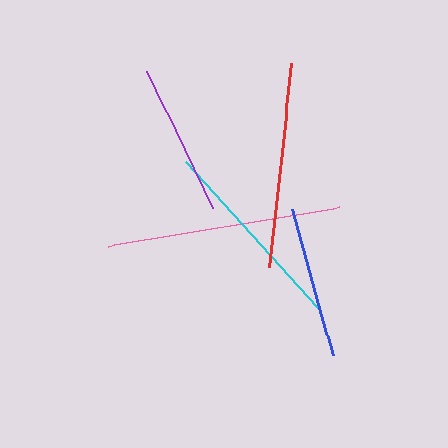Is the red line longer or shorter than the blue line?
The red line is longer than the blue line.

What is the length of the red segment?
The red segment is approximately 206 pixels long.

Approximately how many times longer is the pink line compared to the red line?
The pink line is approximately 1.1 times the length of the red line.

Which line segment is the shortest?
The blue line is the shortest at approximately 152 pixels.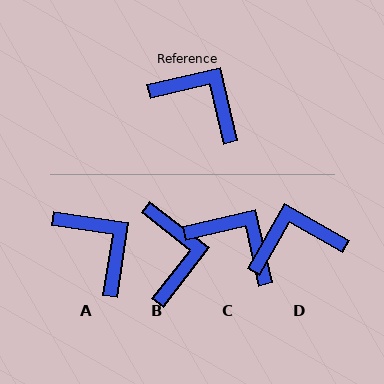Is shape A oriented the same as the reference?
No, it is off by about 21 degrees.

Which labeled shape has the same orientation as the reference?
C.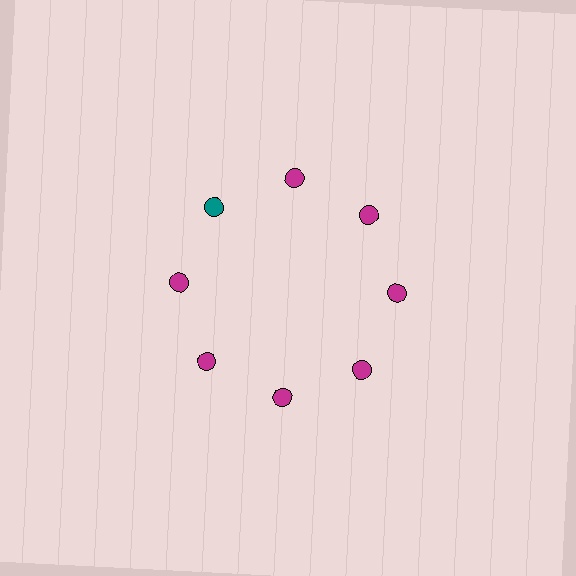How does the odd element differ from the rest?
It has a different color: teal instead of magenta.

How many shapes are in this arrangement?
There are 8 shapes arranged in a ring pattern.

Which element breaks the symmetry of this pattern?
The teal circle at roughly the 10 o'clock position breaks the symmetry. All other shapes are magenta circles.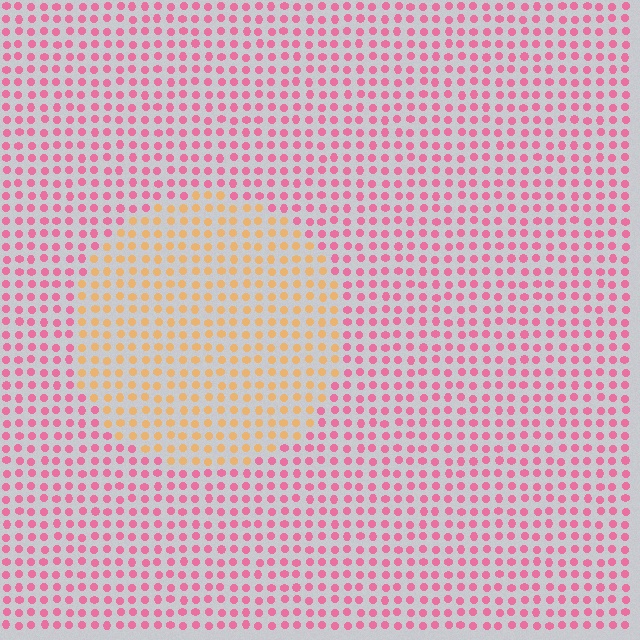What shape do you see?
I see a circle.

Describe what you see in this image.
The image is filled with small pink elements in a uniform arrangement. A circle-shaped region is visible where the elements are tinted to a slightly different hue, forming a subtle color boundary.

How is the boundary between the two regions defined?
The boundary is defined purely by a slight shift in hue (about 58 degrees). Spacing, size, and orientation are identical on both sides.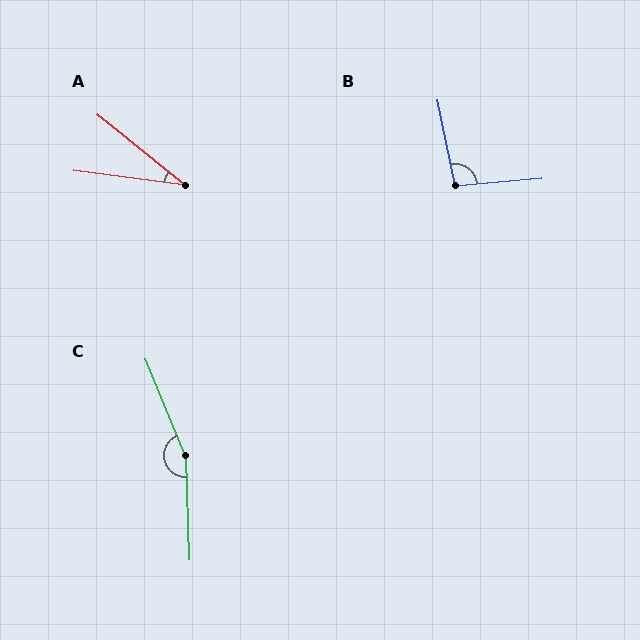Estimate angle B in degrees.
Approximately 96 degrees.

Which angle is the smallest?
A, at approximately 31 degrees.